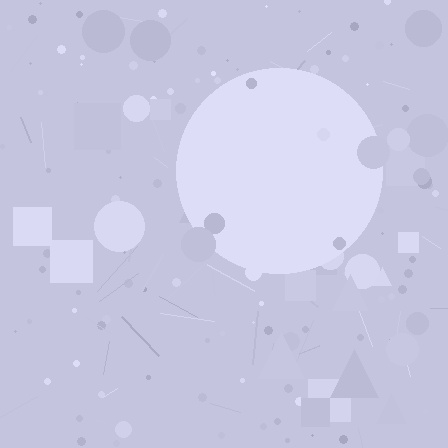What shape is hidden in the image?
A circle is hidden in the image.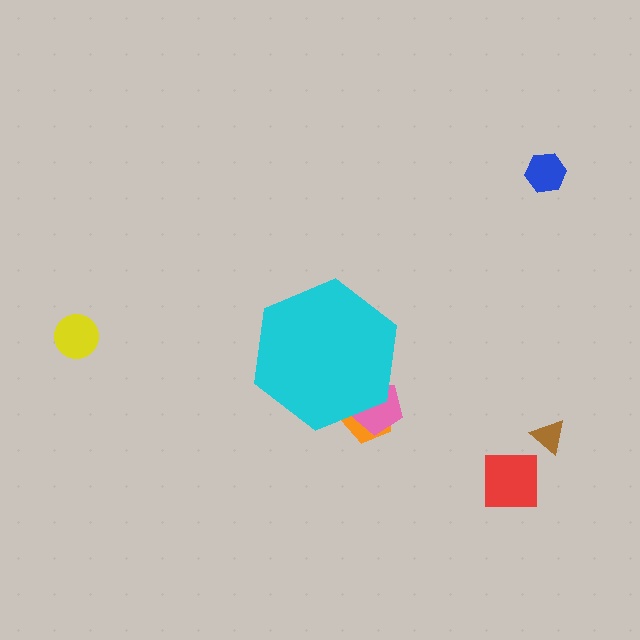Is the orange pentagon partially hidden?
Yes, the orange pentagon is partially hidden behind the cyan hexagon.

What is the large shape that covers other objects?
A cyan hexagon.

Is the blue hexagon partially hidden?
No, the blue hexagon is fully visible.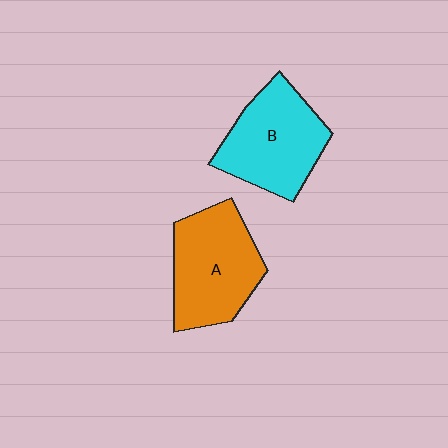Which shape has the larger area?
Shape A (orange).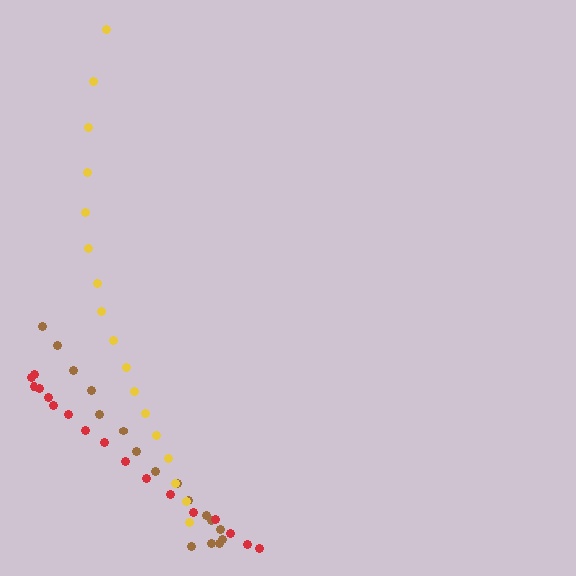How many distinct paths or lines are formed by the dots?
There are 3 distinct paths.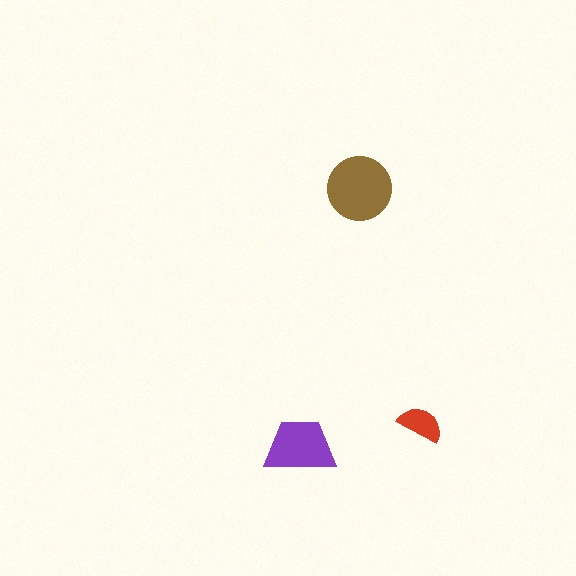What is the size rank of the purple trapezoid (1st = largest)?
2nd.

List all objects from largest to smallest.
The brown circle, the purple trapezoid, the red semicircle.